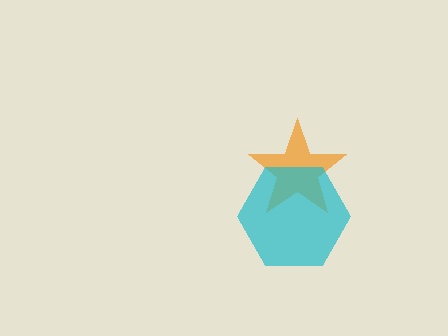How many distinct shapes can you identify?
There are 2 distinct shapes: an orange star, a cyan hexagon.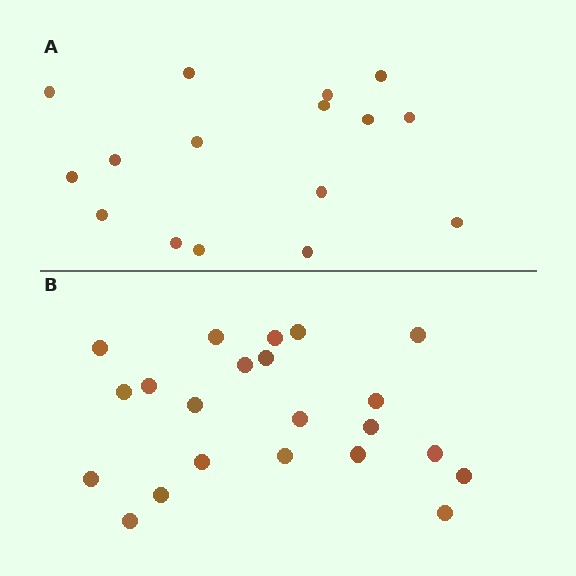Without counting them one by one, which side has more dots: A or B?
Region B (the bottom region) has more dots.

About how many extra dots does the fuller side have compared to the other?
Region B has about 6 more dots than region A.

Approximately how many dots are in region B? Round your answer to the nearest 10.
About 20 dots. (The exact count is 22, which rounds to 20.)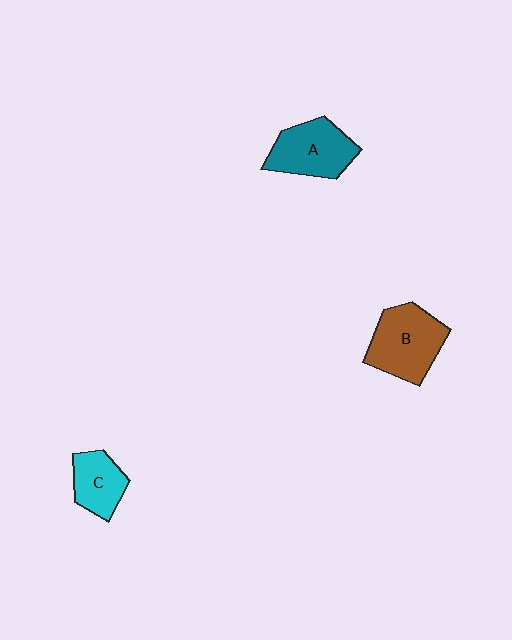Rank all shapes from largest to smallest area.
From largest to smallest: B (brown), A (teal), C (cyan).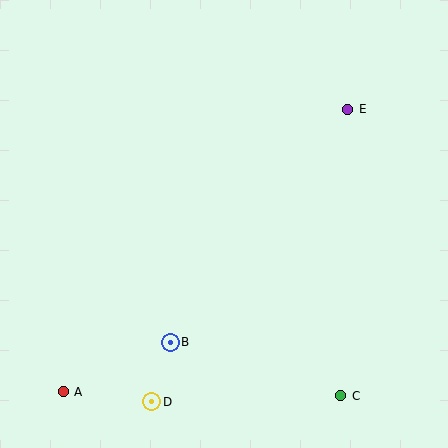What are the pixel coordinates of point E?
Point E is at (348, 109).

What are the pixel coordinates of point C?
Point C is at (341, 396).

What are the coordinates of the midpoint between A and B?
The midpoint between A and B is at (117, 367).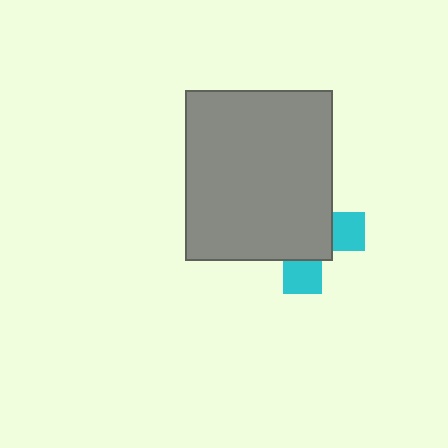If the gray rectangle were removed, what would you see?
You would see the complete cyan cross.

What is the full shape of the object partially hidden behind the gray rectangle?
The partially hidden object is a cyan cross.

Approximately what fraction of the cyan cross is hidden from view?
Roughly 70% of the cyan cross is hidden behind the gray rectangle.